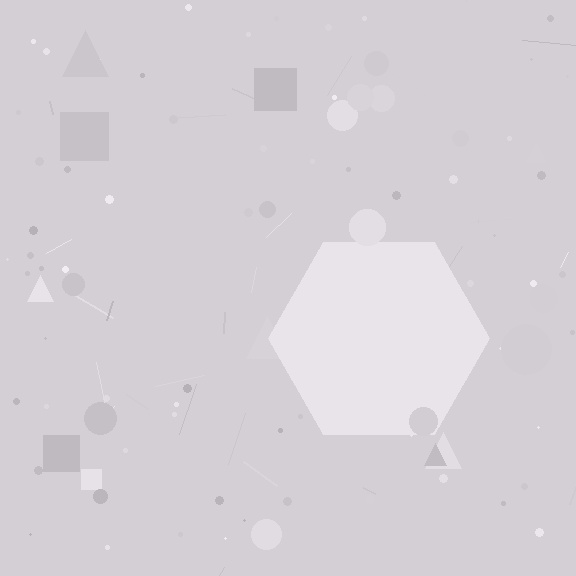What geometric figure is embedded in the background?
A hexagon is embedded in the background.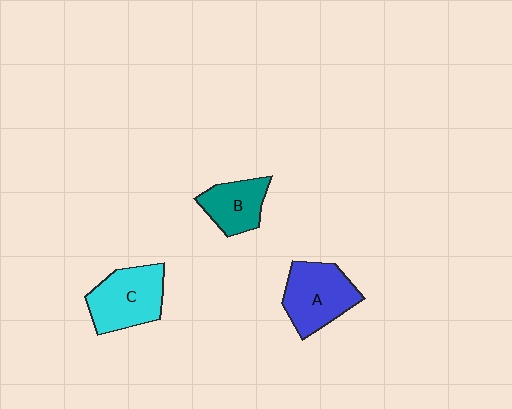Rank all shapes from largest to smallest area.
From largest to smallest: C (cyan), A (blue), B (teal).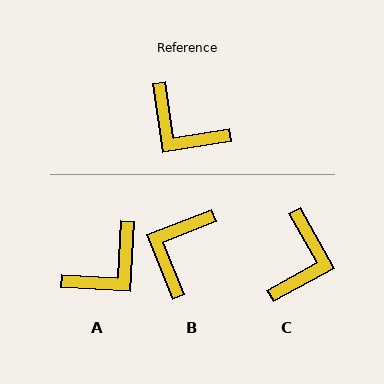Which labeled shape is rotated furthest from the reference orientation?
C, about 111 degrees away.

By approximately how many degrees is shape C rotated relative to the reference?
Approximately 111 degrees counter-clockwise.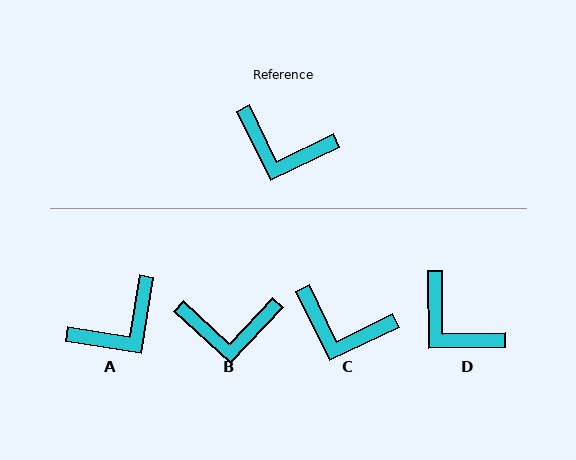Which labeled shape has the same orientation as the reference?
C.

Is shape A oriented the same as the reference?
No, it is off by about 55 degrees.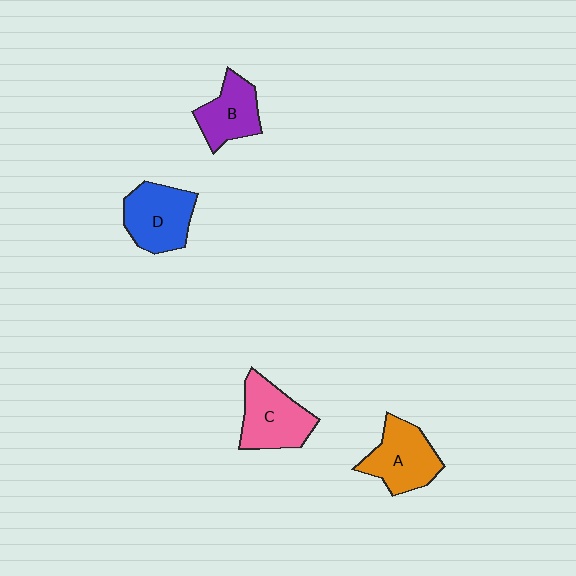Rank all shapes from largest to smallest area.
From largest to smallest: C (pink), D (blue), A (orange), B (purple).